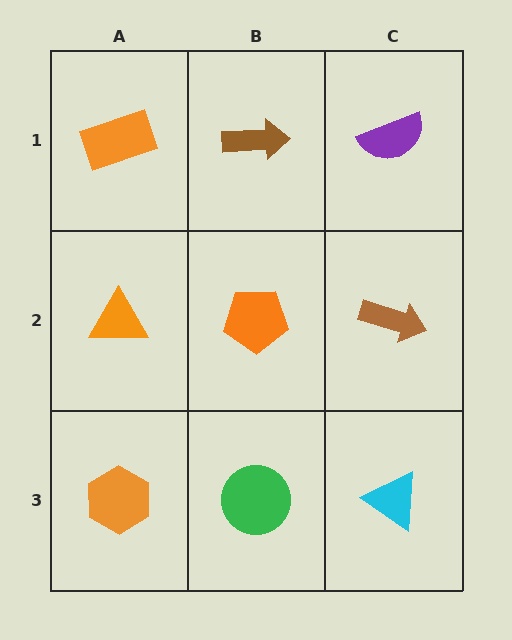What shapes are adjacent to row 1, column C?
A brown arrow (row 2, column C), a brown arrow (row 1, column B).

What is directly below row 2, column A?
An orange hexagon.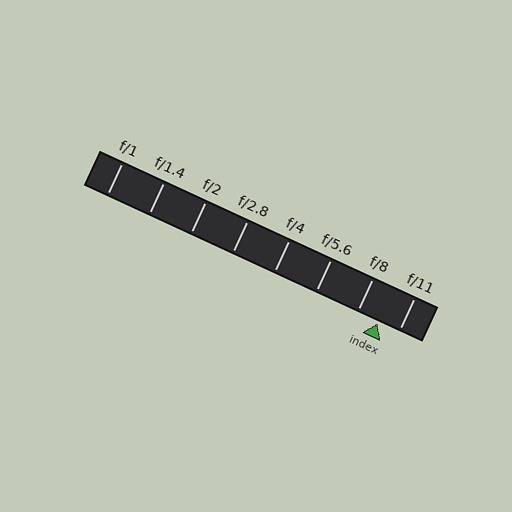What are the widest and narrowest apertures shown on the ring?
The widest aperture shown is f/1 and the narrowest is f/11.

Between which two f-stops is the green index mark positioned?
The index mark is between f/8 and f/11.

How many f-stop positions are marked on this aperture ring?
There are 8 f-stop positions marked.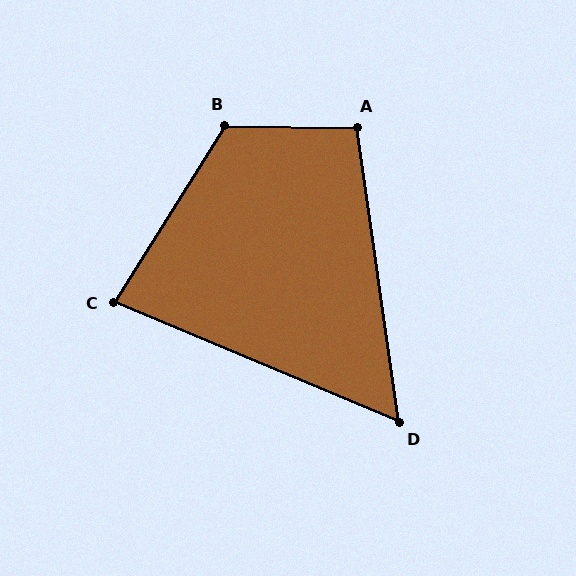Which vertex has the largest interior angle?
B, at approximately 121 degrees.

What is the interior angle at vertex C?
Approximately 81 degrees (acute).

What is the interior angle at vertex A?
Approximately 99 degrees (obtuse).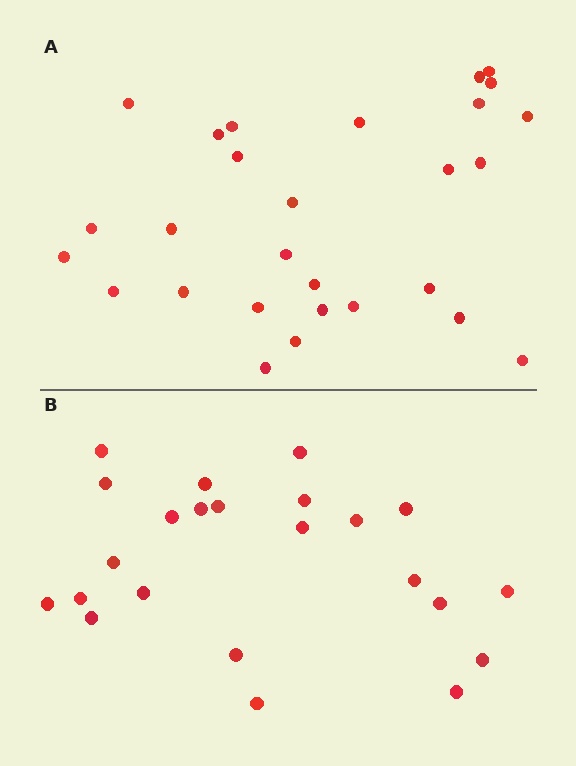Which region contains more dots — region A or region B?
Region A (the top region) has more dots.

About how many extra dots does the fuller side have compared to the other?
Region A has about 5 more dots than region B.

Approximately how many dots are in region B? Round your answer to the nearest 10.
About 20 dots. (The exact count is 23, which rounds to 20.)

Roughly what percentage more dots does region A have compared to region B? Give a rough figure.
About 20% more.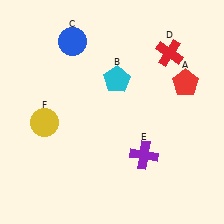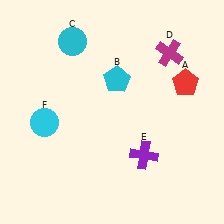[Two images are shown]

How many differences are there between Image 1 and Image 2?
There are 3 differences between the two images.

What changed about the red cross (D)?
In Image 1, D is red. In Image 2, it changed to magenta.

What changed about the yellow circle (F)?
In Image 1, F is yellow. In Image 2, it changed to cyan.